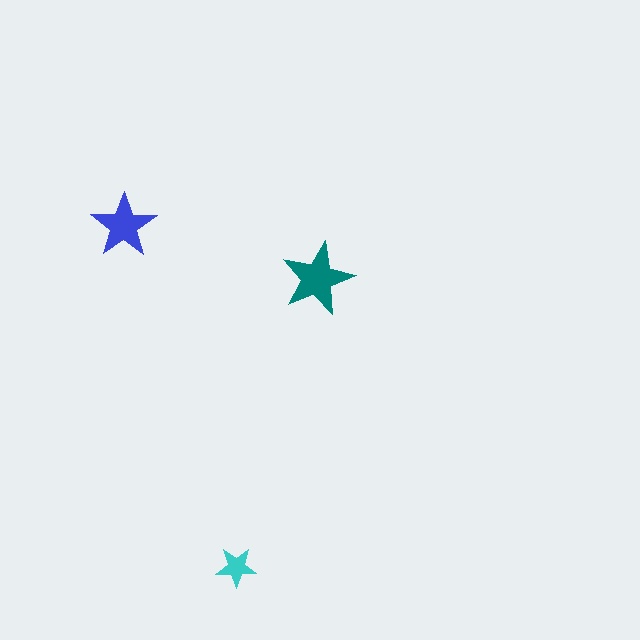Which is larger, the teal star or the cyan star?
The teal one.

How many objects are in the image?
There are 3 objects in the image.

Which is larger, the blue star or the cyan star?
The blue one.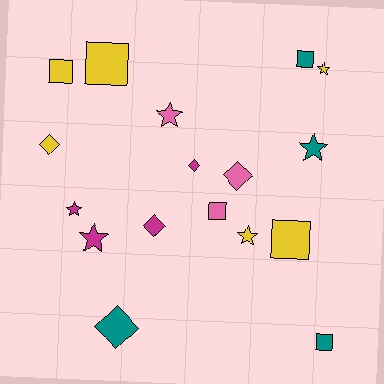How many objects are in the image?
There are 17 objects.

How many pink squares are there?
There is 1 pink square.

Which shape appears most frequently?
Square, with 6 objects.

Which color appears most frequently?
Yellow, with 6 objects.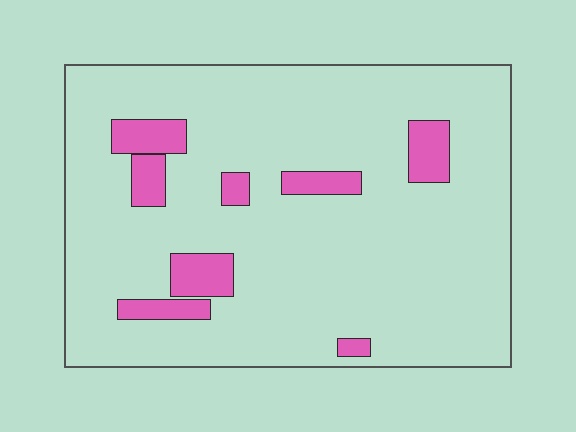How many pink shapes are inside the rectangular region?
8.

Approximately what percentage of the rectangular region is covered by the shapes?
Approximately 10%.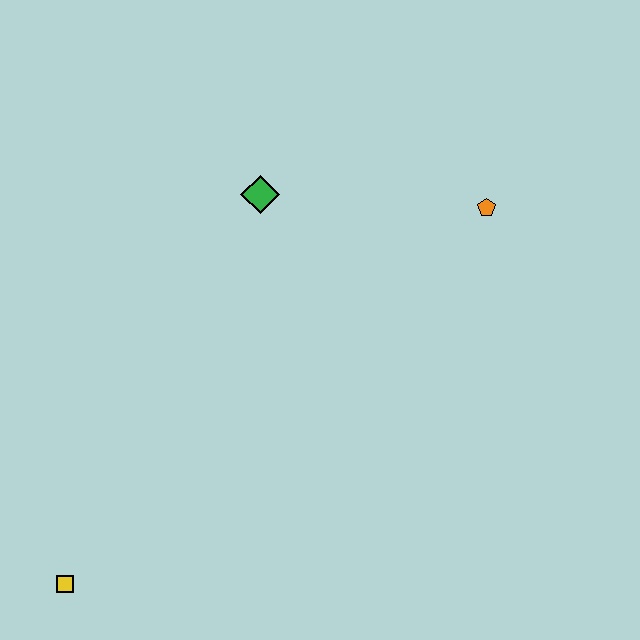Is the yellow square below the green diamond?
Yes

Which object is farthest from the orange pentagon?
The yellow square is farthest from the orange pentagon.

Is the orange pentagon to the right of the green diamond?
Yes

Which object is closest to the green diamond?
The orange pentagon is closest to the green diamond.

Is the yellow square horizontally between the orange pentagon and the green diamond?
No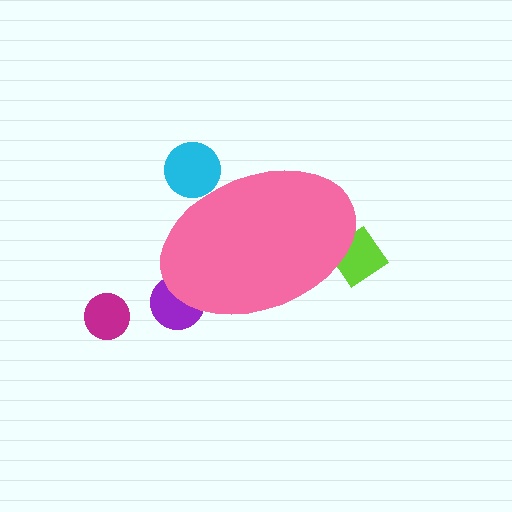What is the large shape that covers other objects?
A pink ellipse.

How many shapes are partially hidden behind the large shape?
3 shapes are partially hidden.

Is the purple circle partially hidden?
Yes, the purple circle is partially hidden behind the pink ellipse.